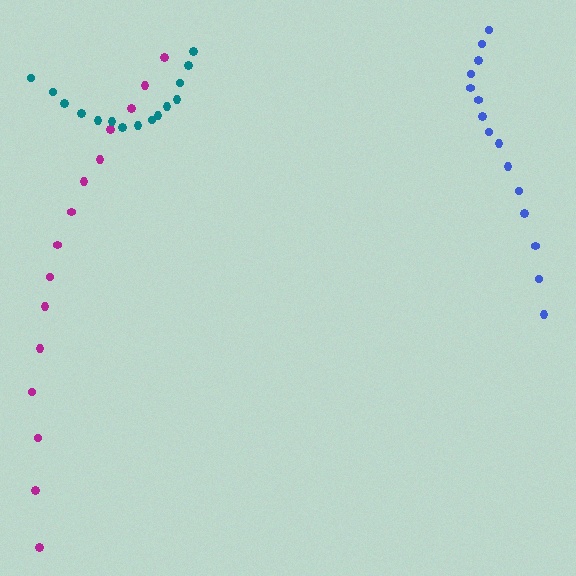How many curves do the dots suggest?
There are 3 distinct paths.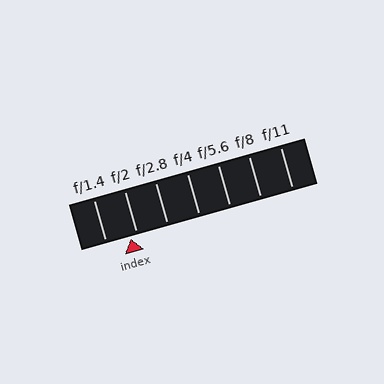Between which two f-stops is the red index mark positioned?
The index mark is between f/1.4 and f/2.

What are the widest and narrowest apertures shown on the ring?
The widest aperture shown is f/1.4 and the narrowest is f/11.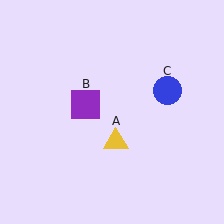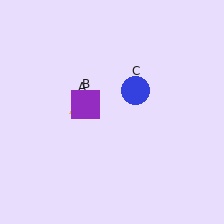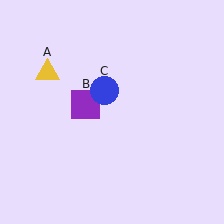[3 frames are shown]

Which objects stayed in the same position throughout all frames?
Purple square (object B) remained stationary.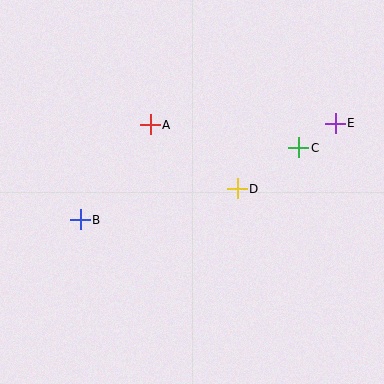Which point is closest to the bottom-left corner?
Point B is closest to the bottom-left corner.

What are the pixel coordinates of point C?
Point C is at (299, 148).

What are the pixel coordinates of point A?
Point A is at (150, 125).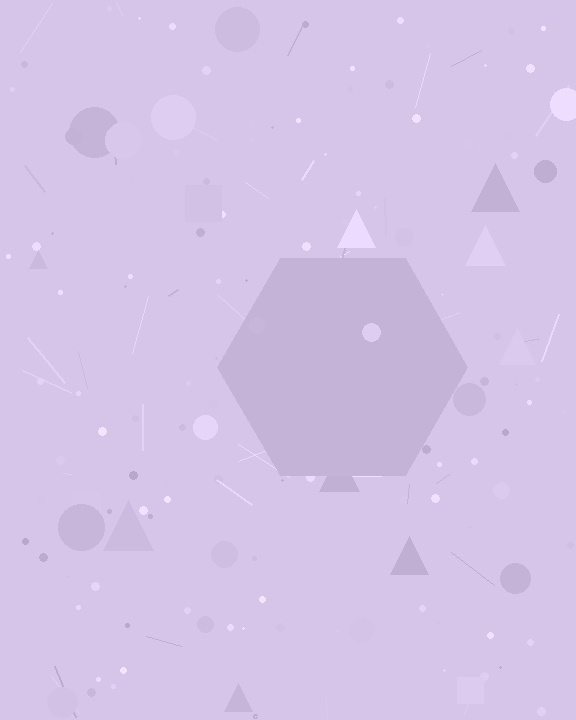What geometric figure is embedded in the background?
A hexagon is embedded in the background.